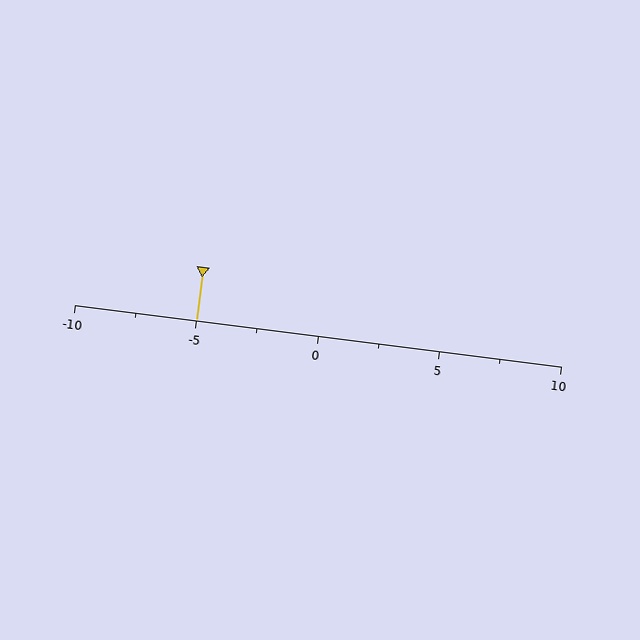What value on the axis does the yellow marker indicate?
The marker indicates approximately -5.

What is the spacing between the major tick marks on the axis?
The major ticks are spaced 5 apart.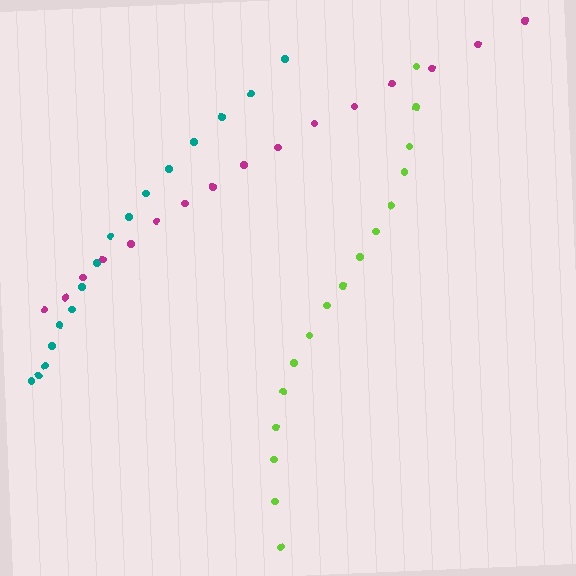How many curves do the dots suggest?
There are 3 distinct paths.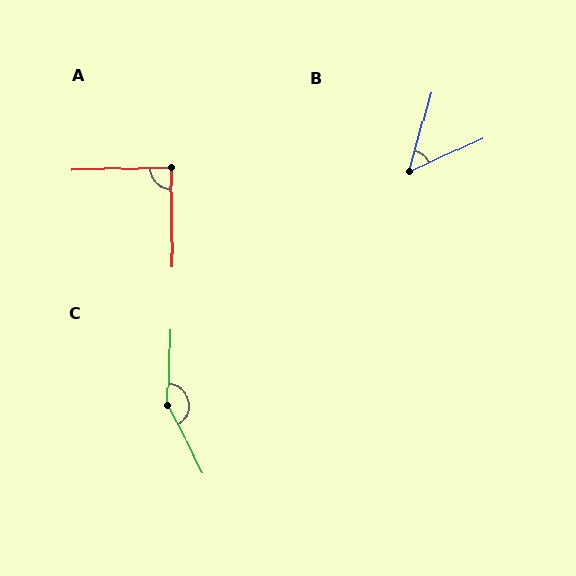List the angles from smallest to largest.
B (50°), A (89°), C (149°).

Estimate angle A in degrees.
Approximately 89 degrees.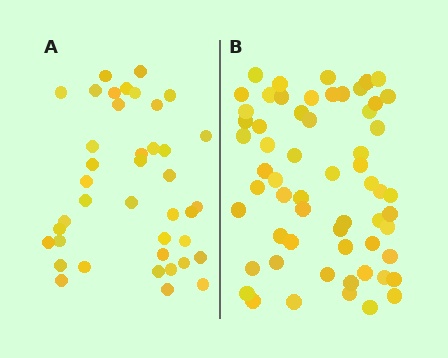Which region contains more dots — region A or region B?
Region B (the right region) has more dots.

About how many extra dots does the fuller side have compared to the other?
Region B has approximately 20 more dots than region A.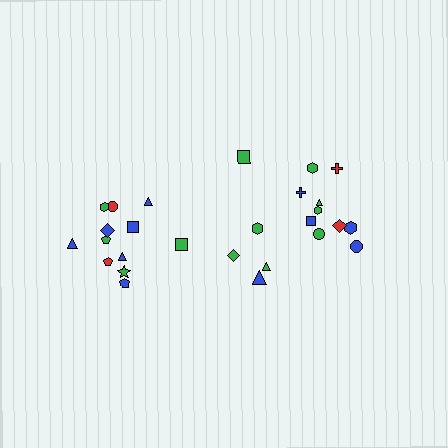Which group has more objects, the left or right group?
The right group.